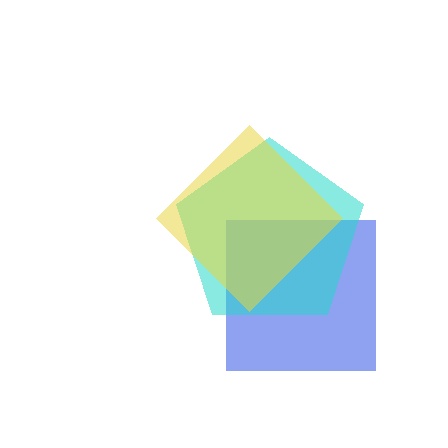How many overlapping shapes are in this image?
There are 3 overlapping shapes in the image.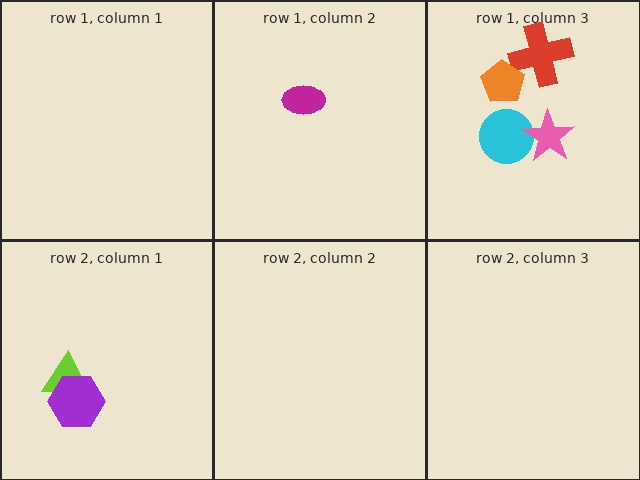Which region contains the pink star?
The row 1, column 3 region.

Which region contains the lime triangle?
The row 2, column 1 region.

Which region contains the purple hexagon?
The row 2, column 1 region.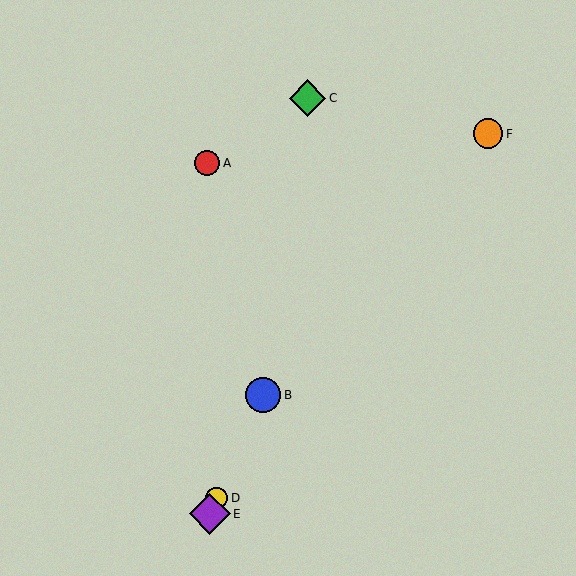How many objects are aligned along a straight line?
3 objects (B, D, E) are aligned along a straight line.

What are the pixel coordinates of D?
Object D is at (216, 498).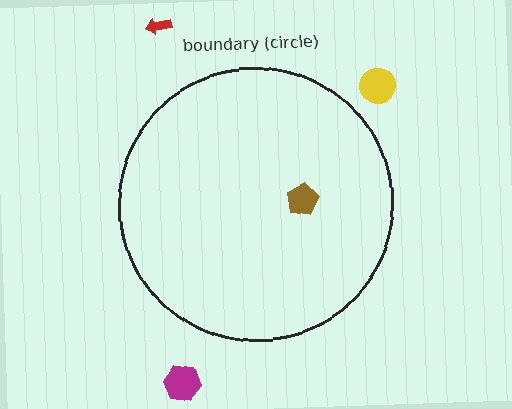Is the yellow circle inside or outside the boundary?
Outside.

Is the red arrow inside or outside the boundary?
Outside.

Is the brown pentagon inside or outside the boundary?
Inside.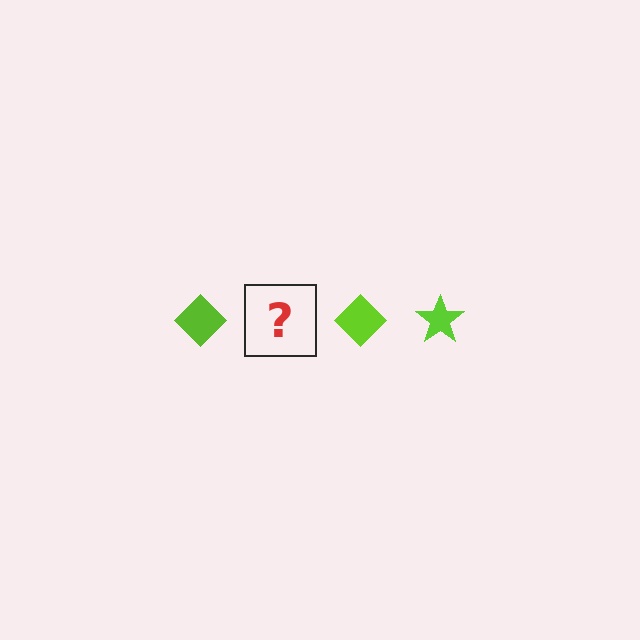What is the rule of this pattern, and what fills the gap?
The rule is that the pattern cycles through diamond, star shapes in lime. The gap should be filled with a lime star.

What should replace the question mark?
The question mark should be replaced with a lime star.